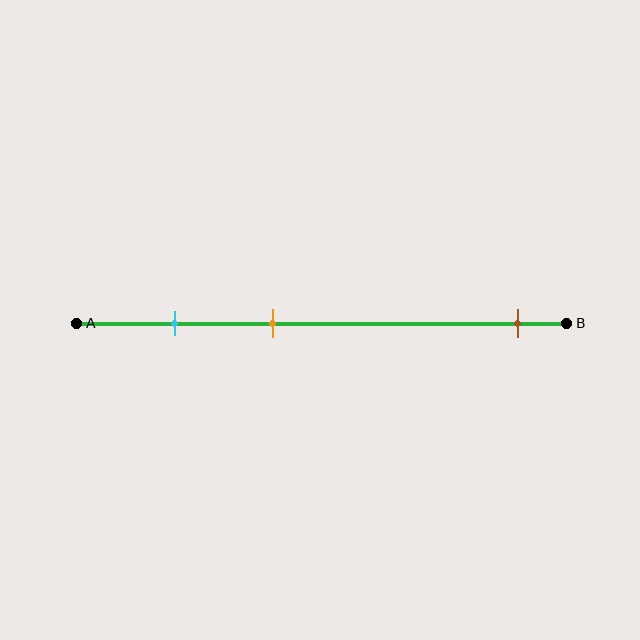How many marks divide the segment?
There are 3 marks dividing the segment.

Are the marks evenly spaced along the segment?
No, the marks are not evenly spaced.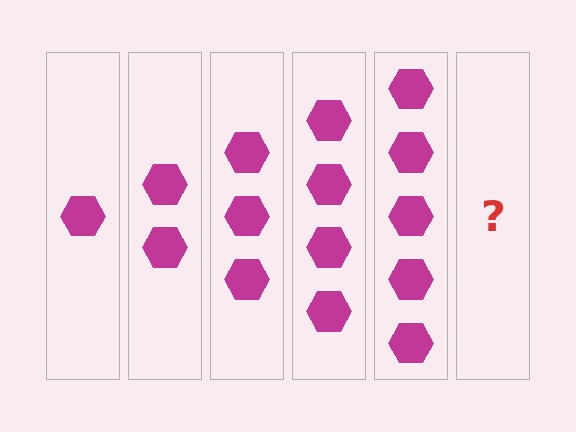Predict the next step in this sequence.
The next step is 6 hexagons.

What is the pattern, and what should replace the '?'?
The pattern is that each step adds one more hexagon. The '?' should be 6 hexagons.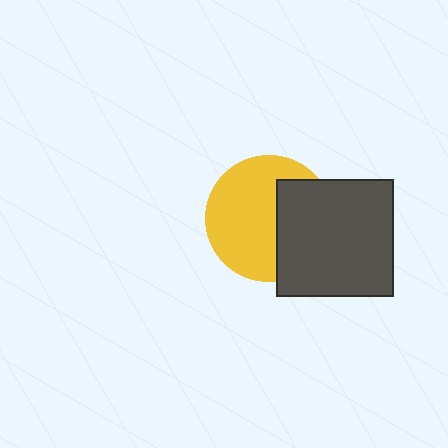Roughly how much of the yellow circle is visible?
About half of it is visible (roughly 62%).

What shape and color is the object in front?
The object in front is a dark gray rectangle.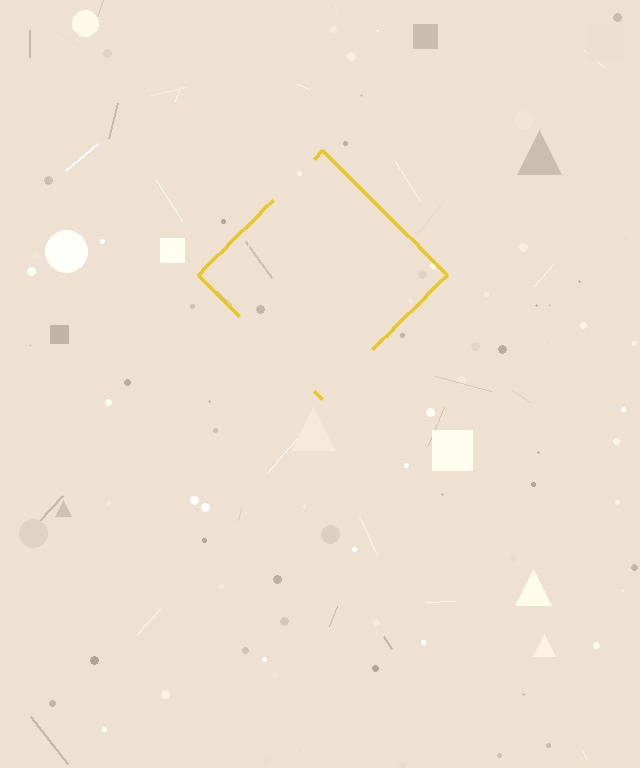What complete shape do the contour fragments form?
The contour fragments form a diamond.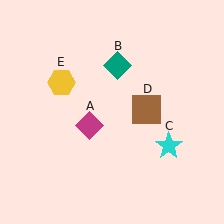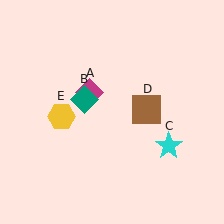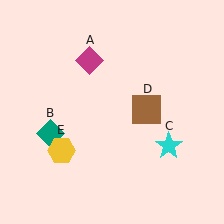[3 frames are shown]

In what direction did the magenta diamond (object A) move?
The magenta diamond (object A) moved up.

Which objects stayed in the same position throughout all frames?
Cyan star (object C) and brown square (object D) remained stationary.